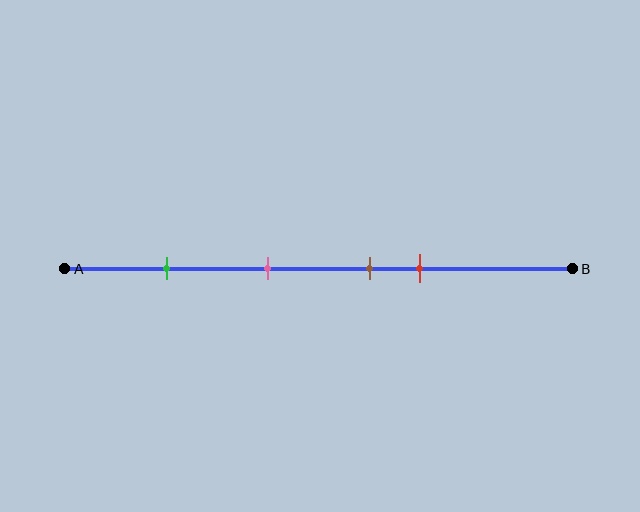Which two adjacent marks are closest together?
The brown and red marks are the closest adjacent pair.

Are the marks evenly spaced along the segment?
No, the marks are not evenly spaced.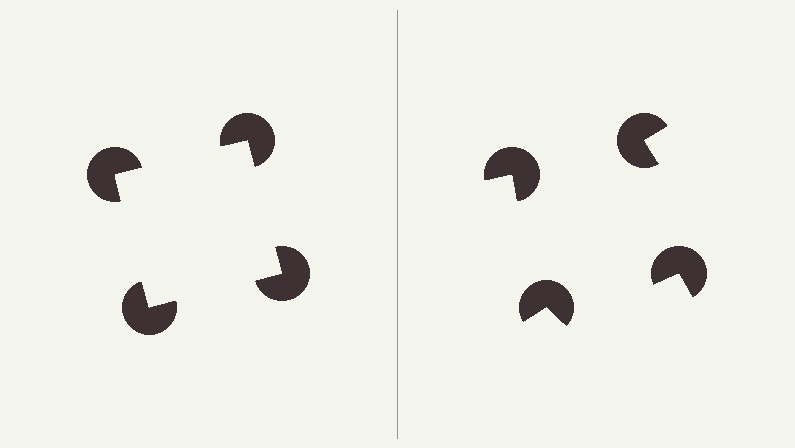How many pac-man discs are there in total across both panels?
8 — 4 on each side.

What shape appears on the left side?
An illusory square.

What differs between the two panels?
The pac-man discs are positioned identically on both sides; only the wedge orientations differ. On the left they align to a square; on the right they are misaligned.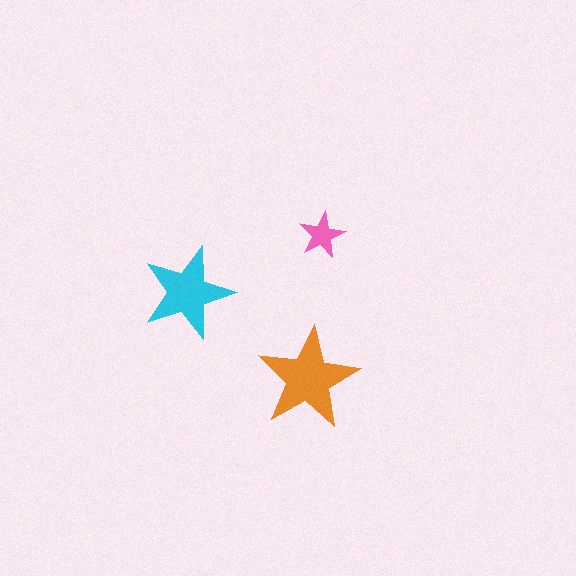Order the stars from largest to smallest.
the orange one, the cyan one, the pink one.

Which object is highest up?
The pink star is topmost.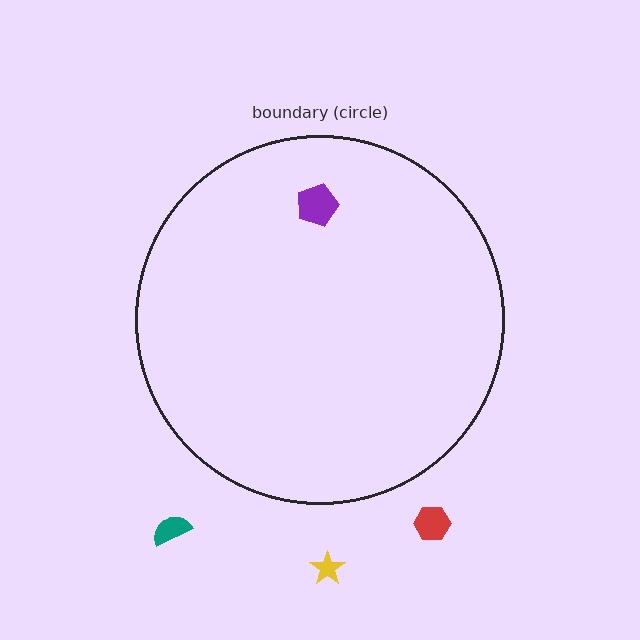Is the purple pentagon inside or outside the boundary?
Inside.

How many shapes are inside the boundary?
1 inside, 3 outside.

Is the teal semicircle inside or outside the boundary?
Outside.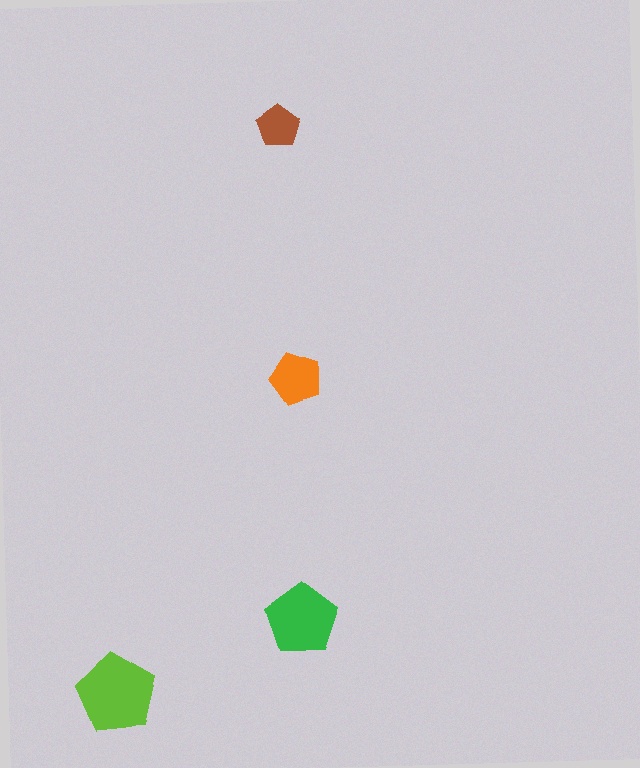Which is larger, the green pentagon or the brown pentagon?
The green one.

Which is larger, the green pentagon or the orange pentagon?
The green one.